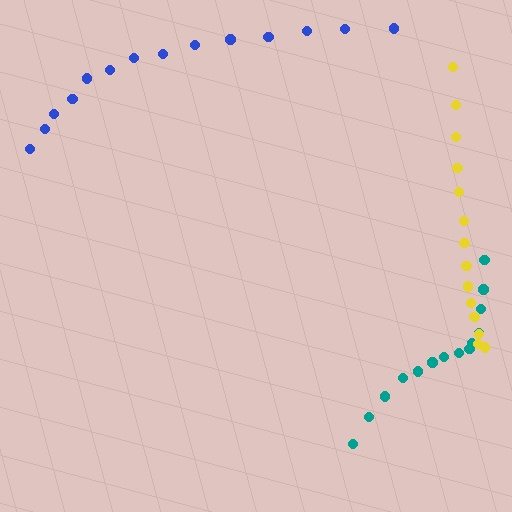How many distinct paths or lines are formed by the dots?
There are 3 distinct paths.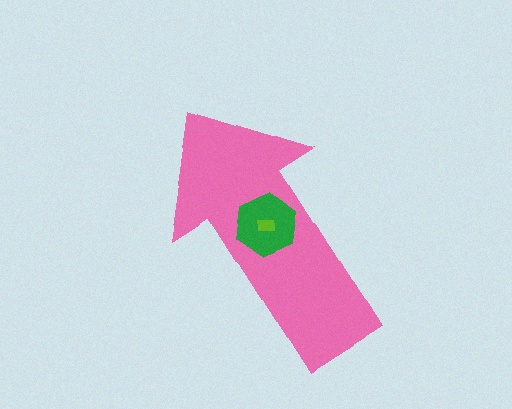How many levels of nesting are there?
3.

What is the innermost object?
The lime rectangle.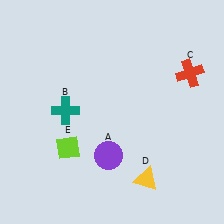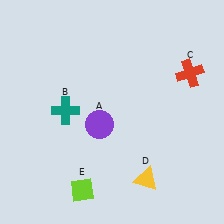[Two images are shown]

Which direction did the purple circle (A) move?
The purple circle (A) moved up.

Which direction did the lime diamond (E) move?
The lime diamond (E) moved down.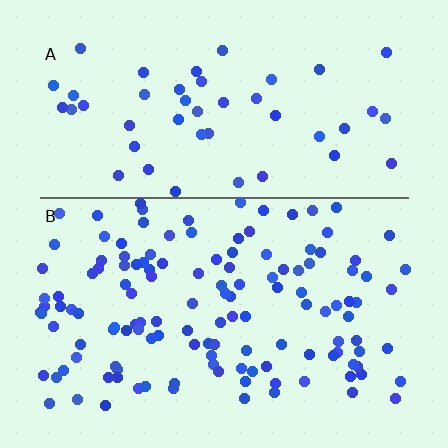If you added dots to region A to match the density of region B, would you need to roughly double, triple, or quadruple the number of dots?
Approximately triple.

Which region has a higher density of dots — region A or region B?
B (the bottom).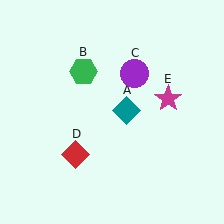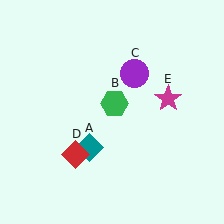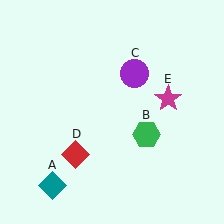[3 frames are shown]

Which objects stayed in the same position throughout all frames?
Purple circle (object C) and red diamond (object D) and magenta star (object E) remained stationary.